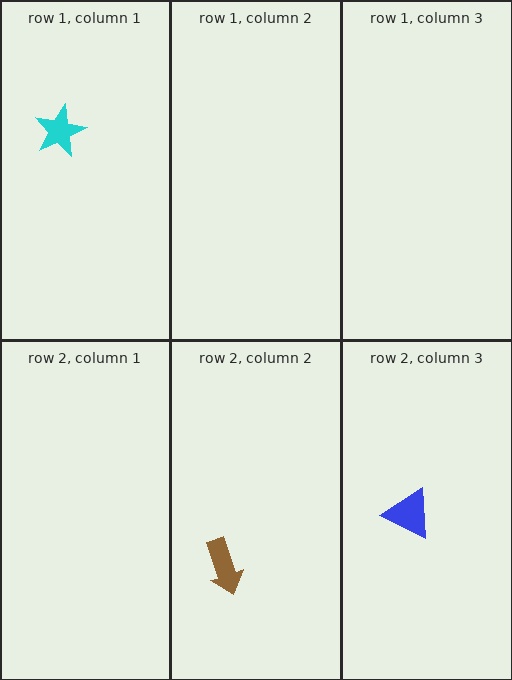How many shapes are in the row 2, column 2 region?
1.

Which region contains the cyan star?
The row 1, column 1 region.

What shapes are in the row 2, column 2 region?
The brown arrow.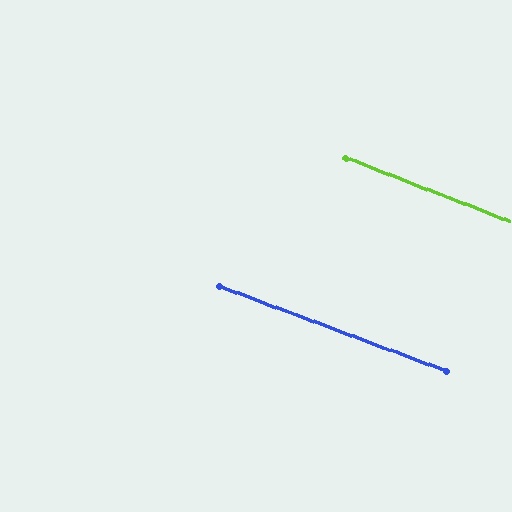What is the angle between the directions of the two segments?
Approximately 1 degree.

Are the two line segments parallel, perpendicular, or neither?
Parallel — their directions differ by only 0.6°.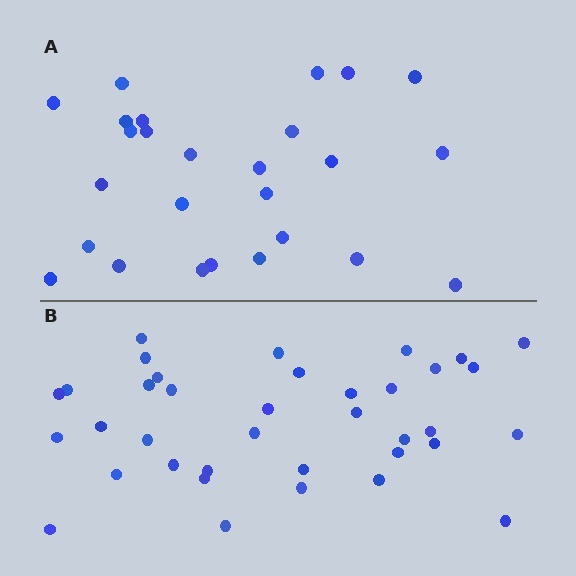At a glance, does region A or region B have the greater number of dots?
Region B (the bottom region) has more dots.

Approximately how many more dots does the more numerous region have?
Region B has roughly 12 or so more dots than region A.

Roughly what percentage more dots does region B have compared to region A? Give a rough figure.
About 40% more.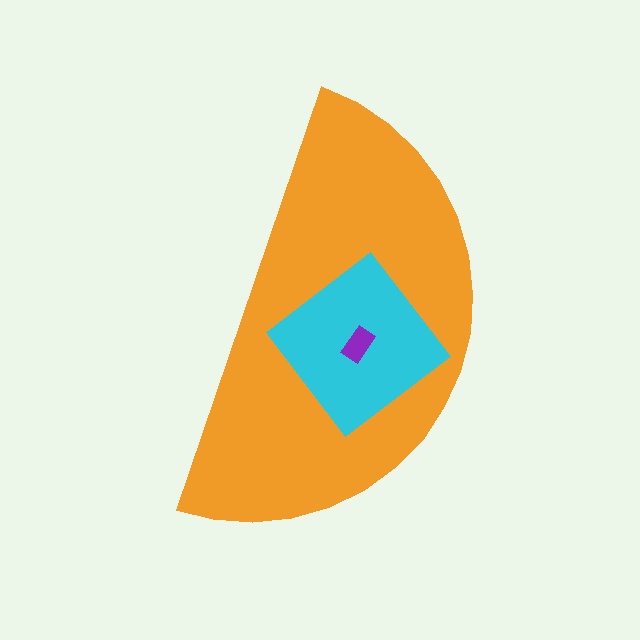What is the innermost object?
The purple rectangle.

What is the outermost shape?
The orange semicircle.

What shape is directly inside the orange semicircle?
The cyan diamond.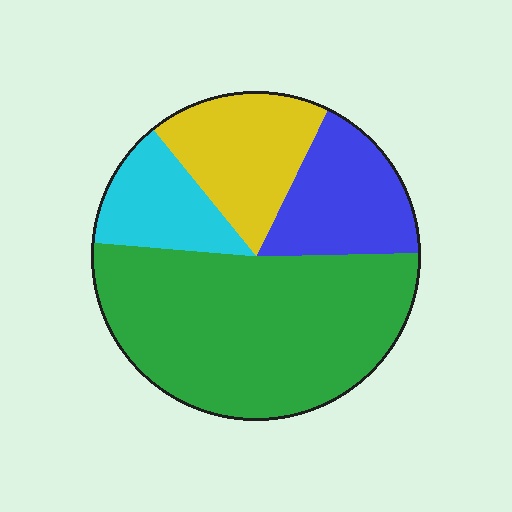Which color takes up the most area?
Green, at roughly 50%.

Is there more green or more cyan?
Green.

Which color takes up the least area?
Cyan, at roughly 15%.